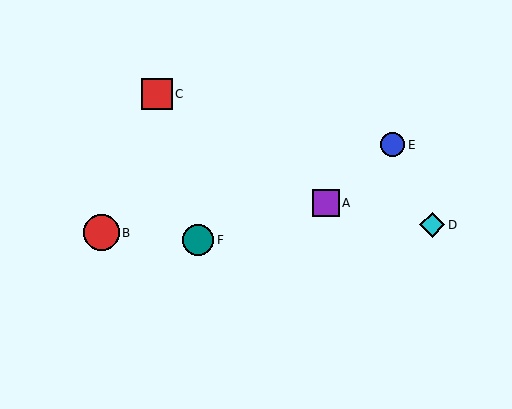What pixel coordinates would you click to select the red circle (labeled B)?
Click at (101, 233) to select the red circle B.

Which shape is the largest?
The red circle (labeled B) is the largest.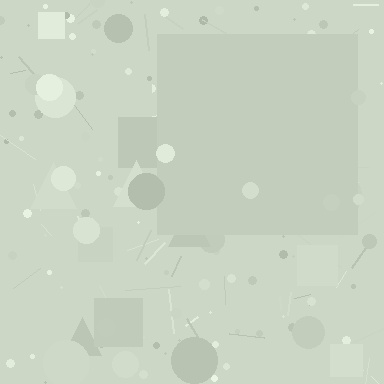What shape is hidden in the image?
A square is hidden in the image.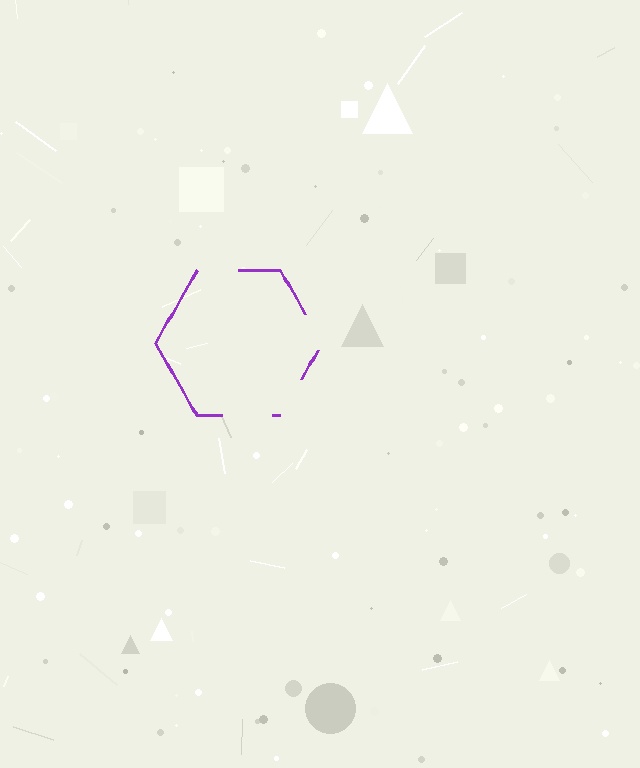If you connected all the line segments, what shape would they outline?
They would outline a hexagon.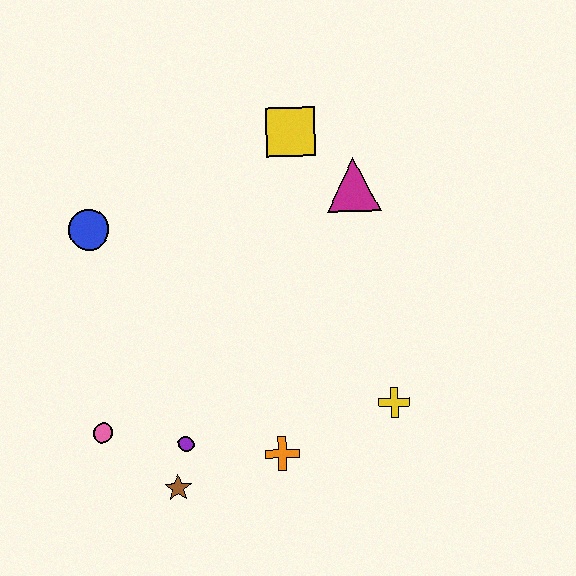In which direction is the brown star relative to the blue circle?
The brown star is below the blue circle.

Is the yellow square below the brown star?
No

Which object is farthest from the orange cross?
The yellow square is farthest from the orange cross.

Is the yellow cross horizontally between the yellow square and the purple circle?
No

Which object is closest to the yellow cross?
The orange cross is closest to the yellow cross.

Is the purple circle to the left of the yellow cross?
Yes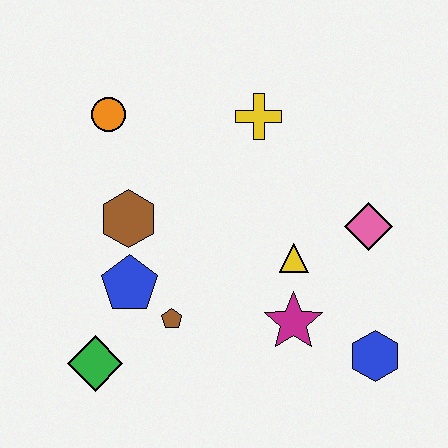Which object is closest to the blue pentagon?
The brown pentagon is closest to the blue pentagon.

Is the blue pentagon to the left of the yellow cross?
Yes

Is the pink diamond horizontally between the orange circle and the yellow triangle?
No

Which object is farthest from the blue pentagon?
The blue hexagon is farthest from the blue pentagon.